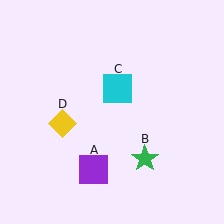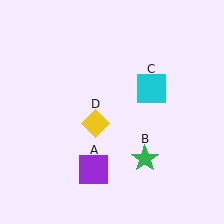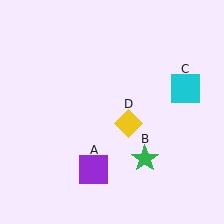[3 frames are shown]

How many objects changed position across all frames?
2 objects changed position: cyan square (object C), yellow diamond (object D).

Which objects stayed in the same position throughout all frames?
Purple square (object A) and green star (object B) remained stationary.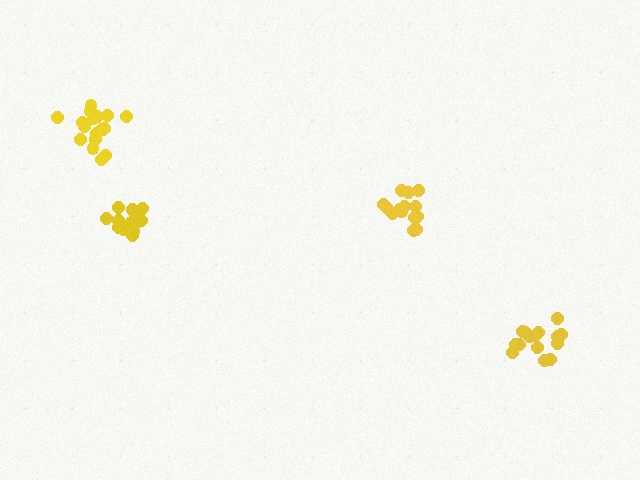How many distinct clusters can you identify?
There are 4 distinct clusters.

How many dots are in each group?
Group 1: 15 dots, Group 2: 18 dots, Group 3: 14 dots, Group 4: 16 dots (63 total).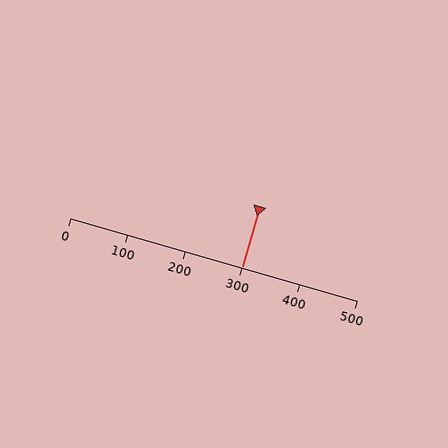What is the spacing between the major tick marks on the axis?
The major ticks are spaced 100 apart.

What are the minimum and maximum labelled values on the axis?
The axis runs from 0 to 500.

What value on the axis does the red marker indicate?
The marker indicates approximately 300.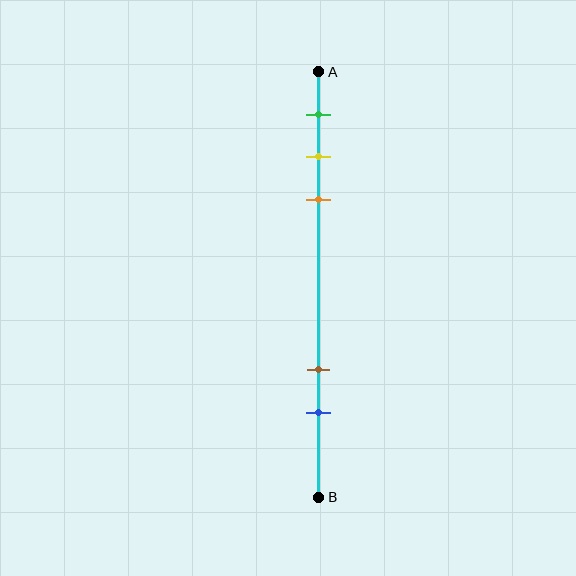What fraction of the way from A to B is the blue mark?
The blue mark is approximately 80% (0.8) of the way from A to B.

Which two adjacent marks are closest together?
The yellow and orange marks are the closest adjacent pair.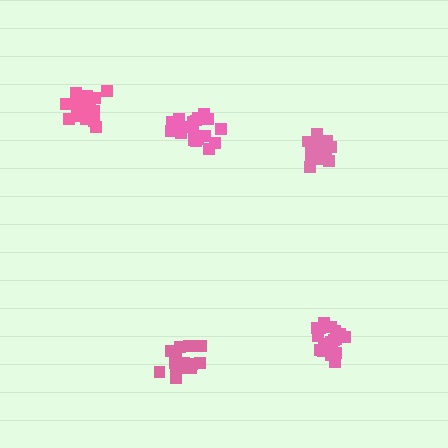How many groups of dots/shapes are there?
There are 5 groups.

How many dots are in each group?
Group 1: 18 dots, Group 2: 18 dots, Group 3: 19 dots, Group 4: 21 dots, Group 5: 21 dots (97 total).